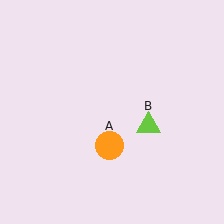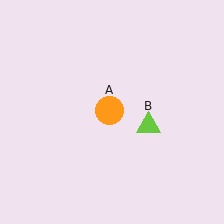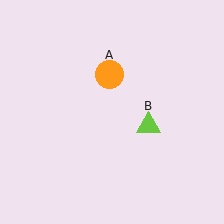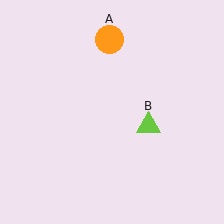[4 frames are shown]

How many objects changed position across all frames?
1 object changed position: orange circle (object A).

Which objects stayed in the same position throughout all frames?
Lime triangle (object B) remained stationary.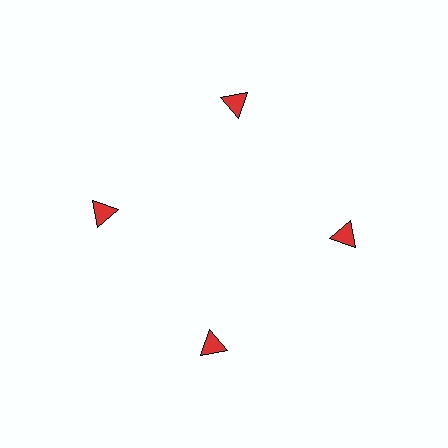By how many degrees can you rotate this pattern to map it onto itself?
The pattern maps onto itself every 90 degrees of rotation.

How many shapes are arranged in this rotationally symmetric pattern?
There are 4 shapes, arranged in 4 groups of 1.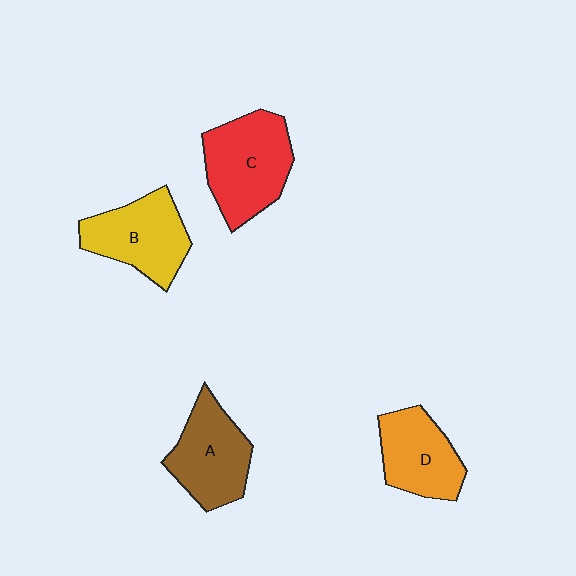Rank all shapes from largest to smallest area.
From largest to smallest: C (red), B (yellow), A (brown), D (orange).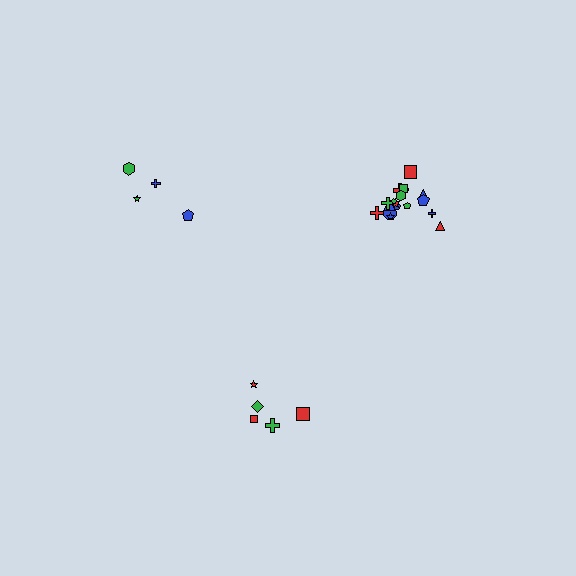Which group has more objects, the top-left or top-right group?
The top-right group.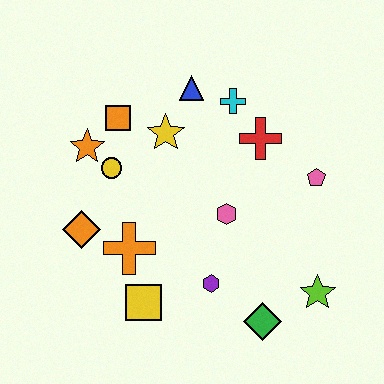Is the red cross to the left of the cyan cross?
No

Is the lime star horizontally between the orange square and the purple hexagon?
No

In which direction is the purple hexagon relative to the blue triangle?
The purple hexagon is below the blue triangle.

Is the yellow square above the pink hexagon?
No